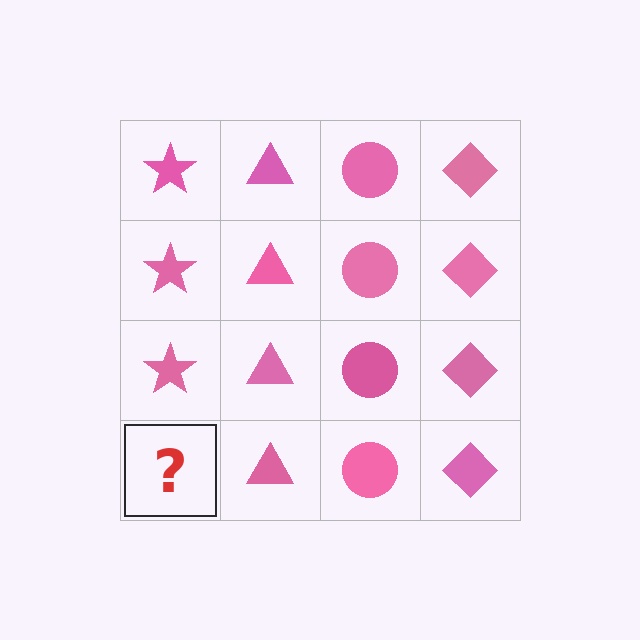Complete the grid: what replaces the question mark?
The question mark should be replaced with a pink star.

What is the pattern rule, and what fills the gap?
The rule is that each column has a consistent shape. The gap should be filled with a pink star.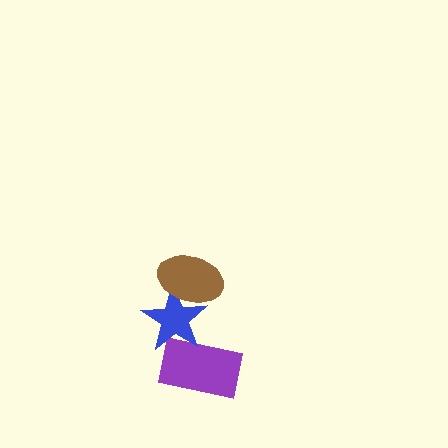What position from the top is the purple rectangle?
The purple rectangle is 3rd from the top.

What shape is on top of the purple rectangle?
The blue star is on top of the purple rectangle.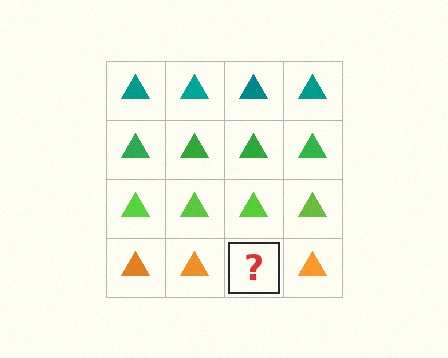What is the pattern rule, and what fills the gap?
The rule is that each row has a consistent color. The gap should be filled with an orange triangle.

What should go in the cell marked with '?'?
The missing cell should contain an orange triangle.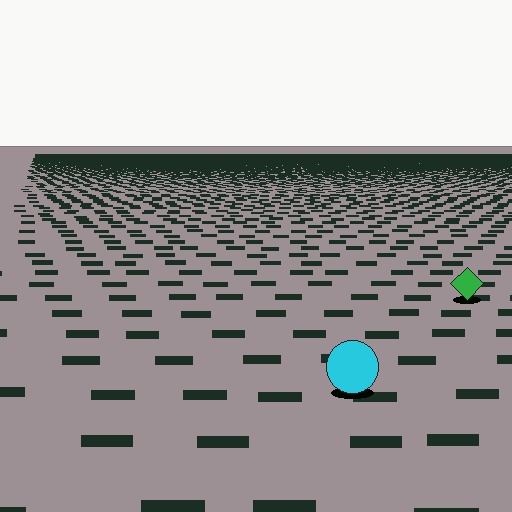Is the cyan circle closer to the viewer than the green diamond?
Yes. The cyan circle is closer — you can tell from the texture gradient: the ground texture is coarser near it.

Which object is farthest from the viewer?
The green diamond is farthest from the viewer. It appears smaller and the ground texture around it is denser.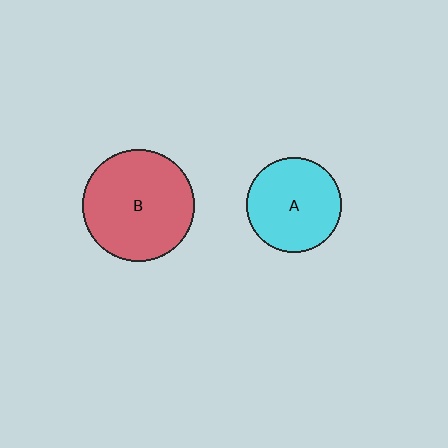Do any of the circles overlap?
No, none of the circles overlap.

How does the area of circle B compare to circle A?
Approximately 1.4 times.